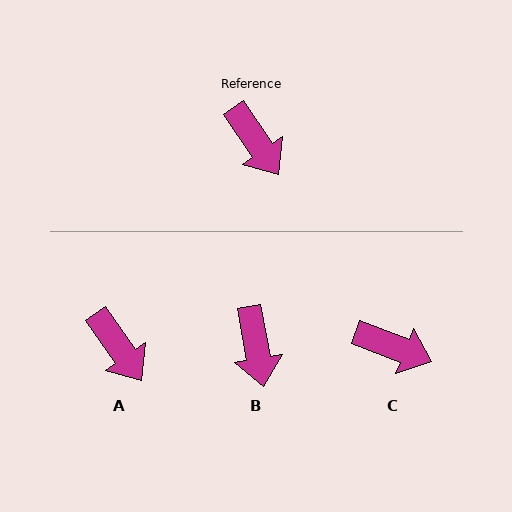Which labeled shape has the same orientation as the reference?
A.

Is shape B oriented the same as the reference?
No, it is off by about 25 degrees.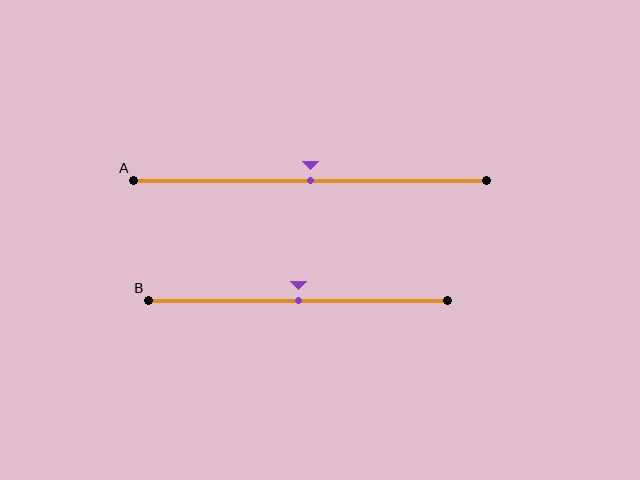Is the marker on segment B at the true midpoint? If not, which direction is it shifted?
Yes, the marker on segment B is at the true midpoint.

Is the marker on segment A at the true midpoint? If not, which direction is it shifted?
Yes, the marker on segment A is at the true midpoint.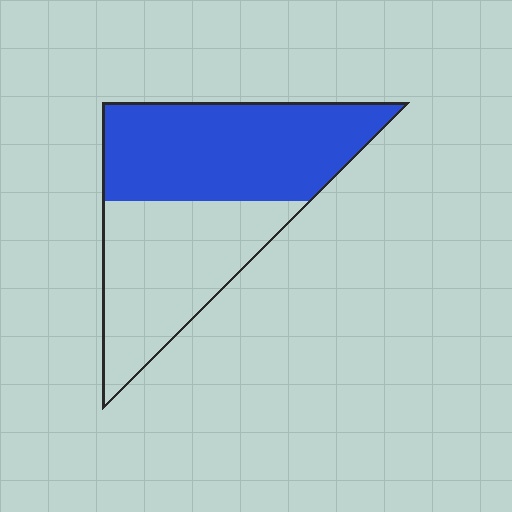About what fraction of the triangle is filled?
About one half (1/2).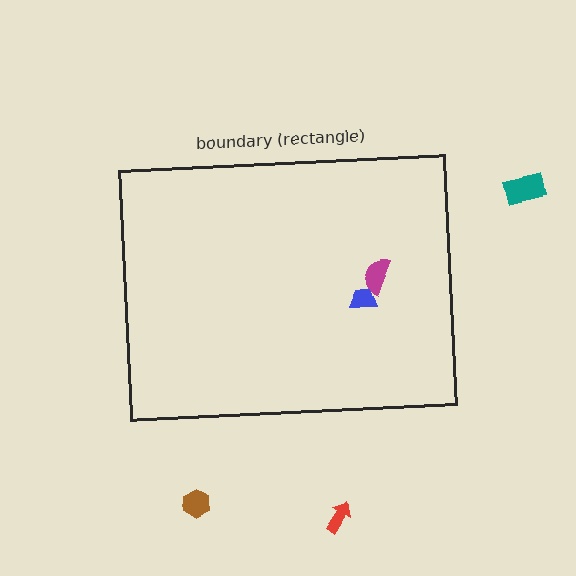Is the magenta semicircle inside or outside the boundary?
Inside.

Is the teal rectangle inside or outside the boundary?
Outside.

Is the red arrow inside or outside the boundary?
Outside.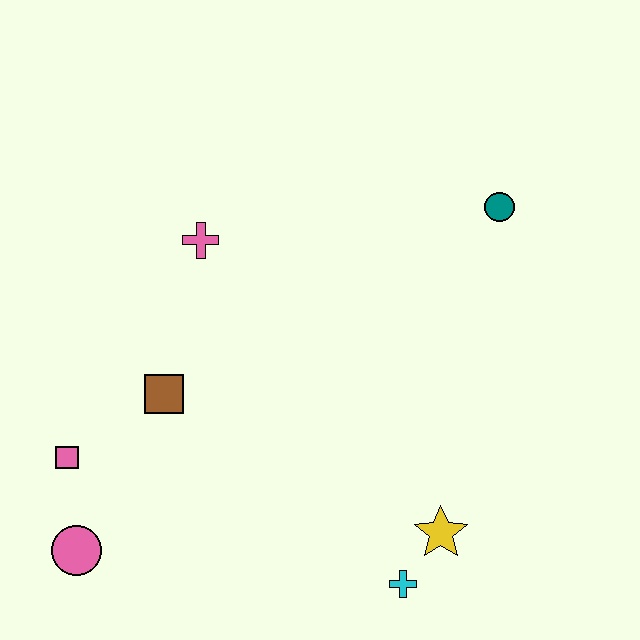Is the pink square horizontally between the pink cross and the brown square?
No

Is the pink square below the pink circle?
No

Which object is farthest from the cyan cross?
The pink cross is farthest from the cyan cross.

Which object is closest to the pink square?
The pink circle is closest to the pink square.